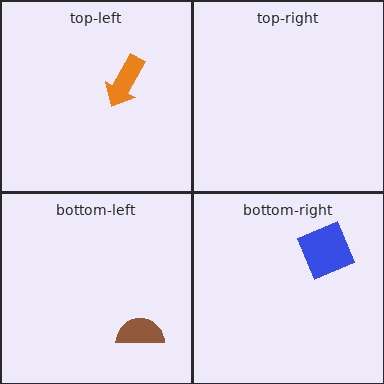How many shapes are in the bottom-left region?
1.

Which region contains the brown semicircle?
The bottom-left region.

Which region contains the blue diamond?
The bottom-right region.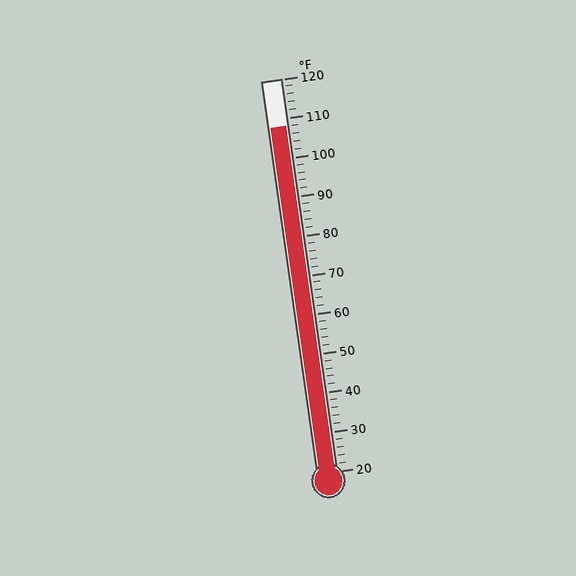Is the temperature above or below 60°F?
The temperature is above 60°F.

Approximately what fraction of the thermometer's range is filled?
The thermometer is filled to approximately 90% of its range.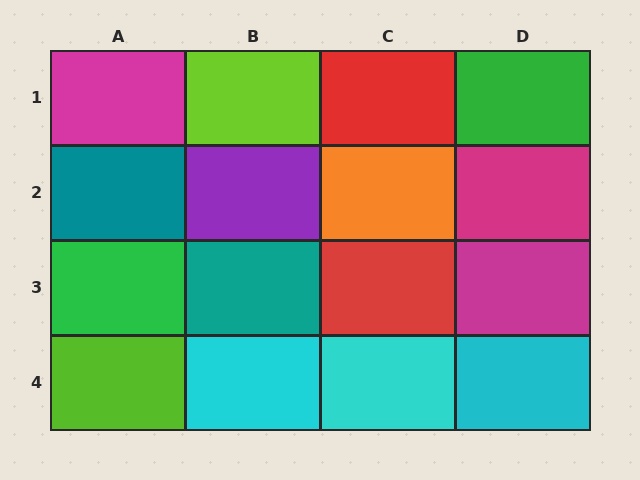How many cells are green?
2 cells are green.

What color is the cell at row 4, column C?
Cyan.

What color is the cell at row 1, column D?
Green.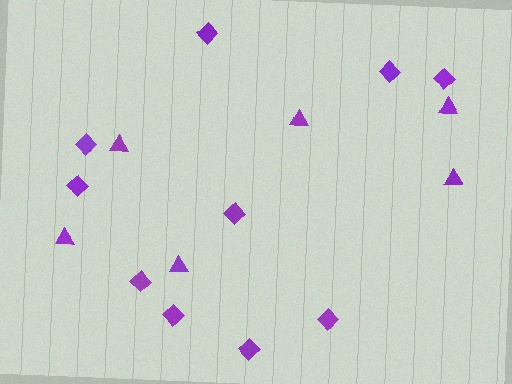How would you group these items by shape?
There are 2 groups: one group of diamonds (10) and one group of triangles (6).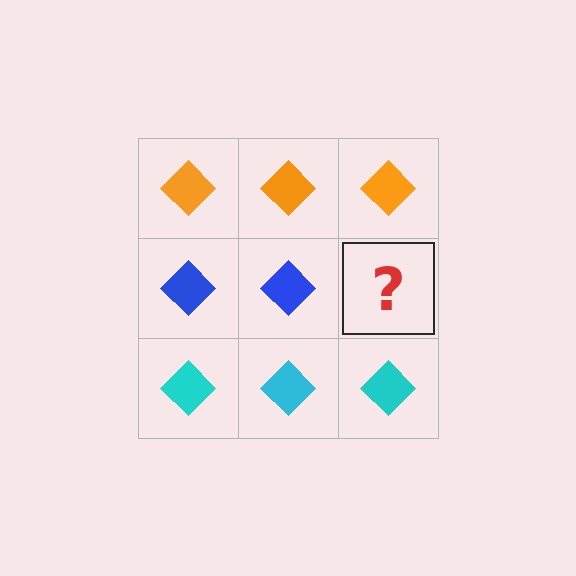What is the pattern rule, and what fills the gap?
The rule is that each row has a consistent color. The gap should be filled with a blue diamond.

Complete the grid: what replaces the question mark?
The question mark should be replaced with a blue diamond.